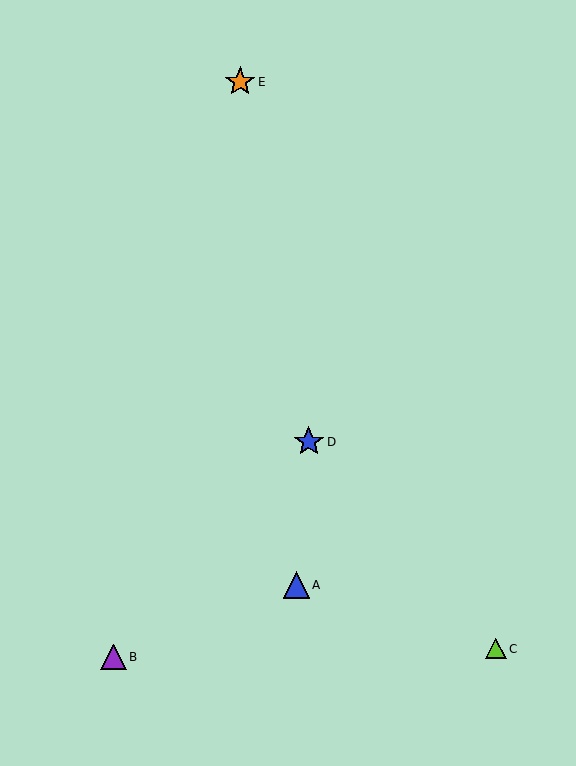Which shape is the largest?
The blue star (labeled D) is the largest.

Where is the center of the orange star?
The center of the orange star is at (240, 82).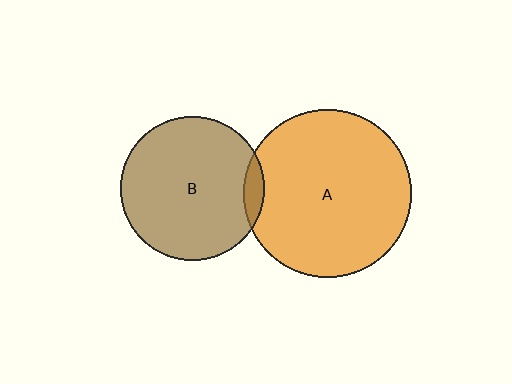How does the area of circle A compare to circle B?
Approximately 1.4 times.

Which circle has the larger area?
Circle A (orange).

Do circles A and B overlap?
Yes.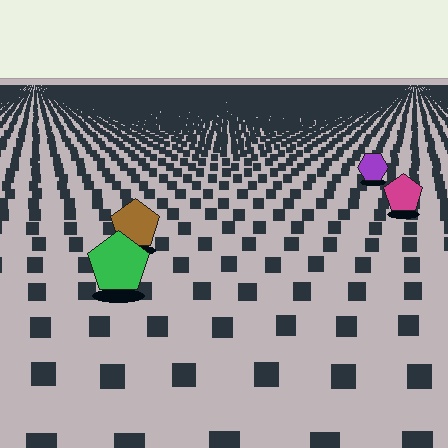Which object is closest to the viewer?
The green pentagon is closest. The texture marks near it are larger and more spread out.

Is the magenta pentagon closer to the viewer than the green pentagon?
No. The green pentagon is closer — you can tell from the texture gradient: the ground texture is coarser near it.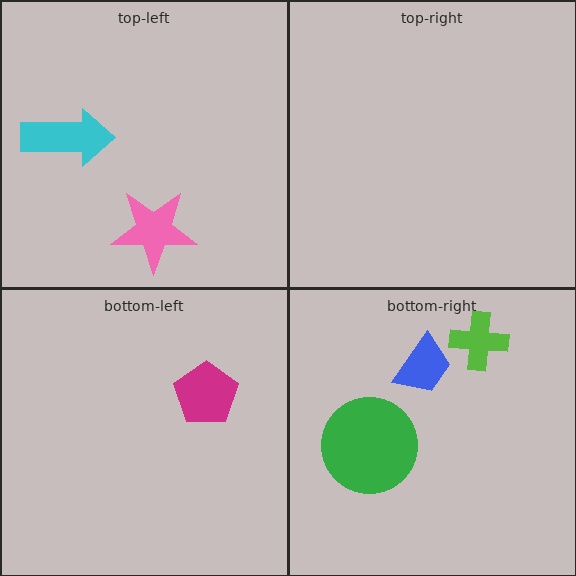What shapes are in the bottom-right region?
The green circle, the lime cross, the blue trapezoid.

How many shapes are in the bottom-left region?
1.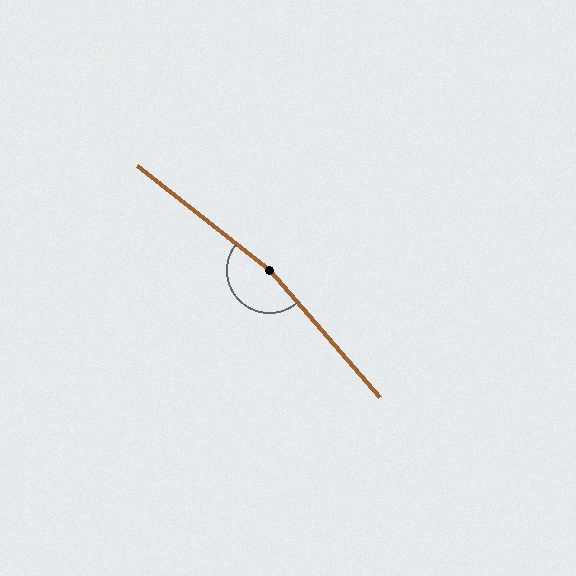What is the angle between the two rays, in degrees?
Approximately 169 degrees.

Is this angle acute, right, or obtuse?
It is obtuse.